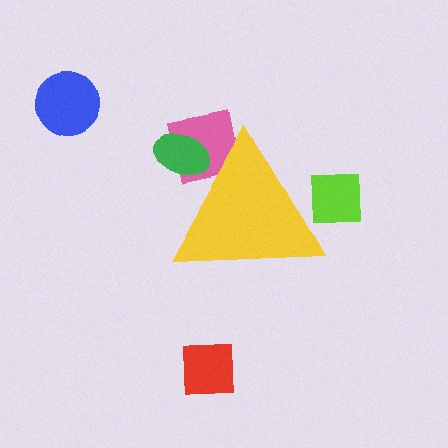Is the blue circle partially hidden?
No, the blue circle is fully visible.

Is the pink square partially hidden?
Yes, the pink square is partially hidden behind the yellow triangle.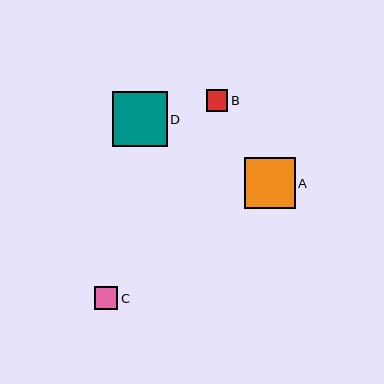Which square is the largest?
Square D is the largest with a size of approximately 55 pixels.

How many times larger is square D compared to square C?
Square D is approximately 2.3 times the size of square C.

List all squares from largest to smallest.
From largest to smallest: D, A, C, B.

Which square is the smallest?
Square B is the smallest with a size of approximately 22 pixels.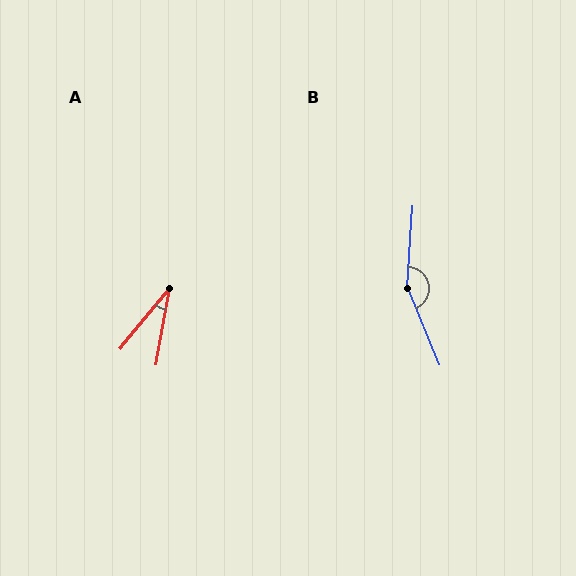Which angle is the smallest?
A, at approximately 29 degrees.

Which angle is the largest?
B, at approximately 154 degrees.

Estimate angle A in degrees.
Approximately 29 degrees.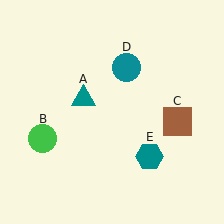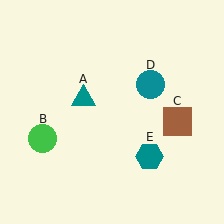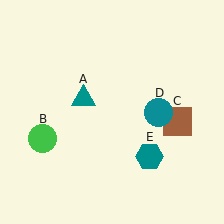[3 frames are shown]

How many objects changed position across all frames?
1 object changed position: teal circle (object D).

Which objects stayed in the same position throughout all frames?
Teal triangle (object A) and green circle (object B) and brown square (object C) and teal hexagon (object E) remained stationary.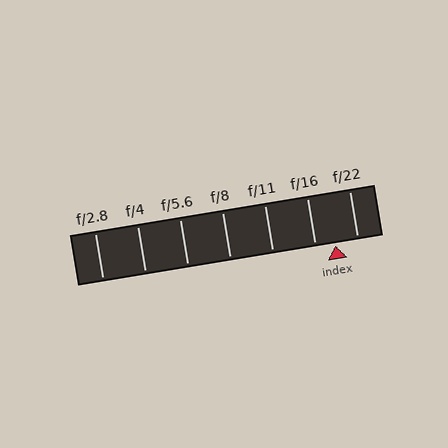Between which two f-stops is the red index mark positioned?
The index mark is between f/16 and f/22.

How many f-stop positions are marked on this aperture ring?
There are 7 f-stop positions marked.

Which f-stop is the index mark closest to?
The index mark is closest to f/16.